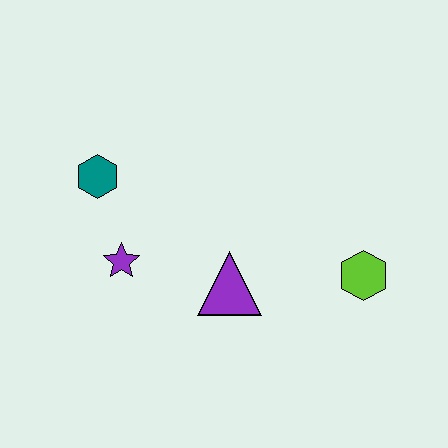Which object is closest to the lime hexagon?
The purple triangle is closest to the lime hexagon.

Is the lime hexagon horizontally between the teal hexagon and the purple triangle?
No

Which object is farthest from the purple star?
The lime hexagon is farthest from the purple star.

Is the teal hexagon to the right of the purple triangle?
No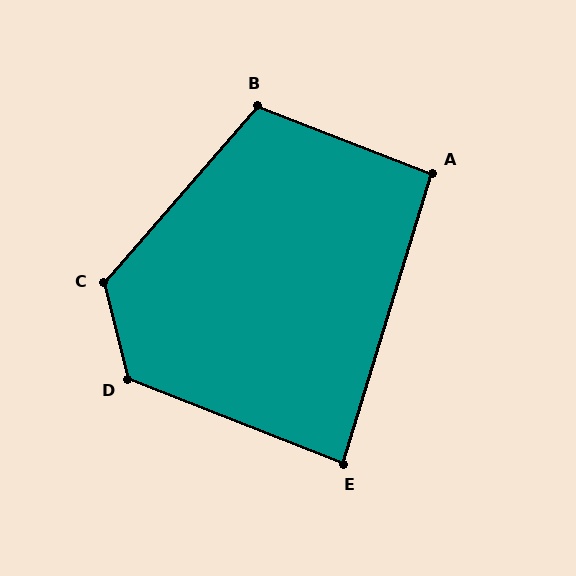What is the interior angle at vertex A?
Approximately 94 degrees (approximately right).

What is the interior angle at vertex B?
Approximately 110 degrees (obtuse).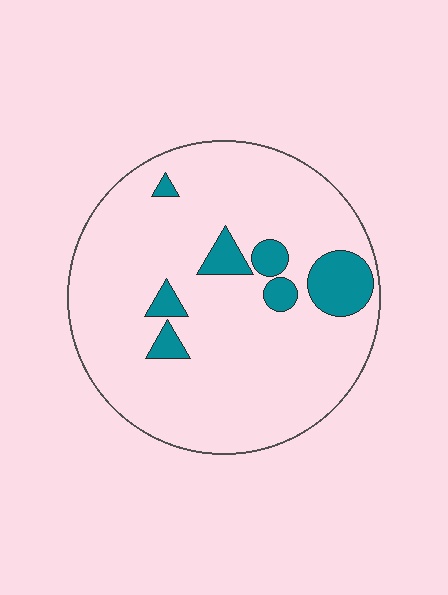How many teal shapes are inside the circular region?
7.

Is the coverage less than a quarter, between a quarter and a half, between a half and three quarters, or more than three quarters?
Less than a quarter.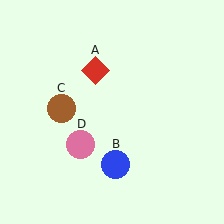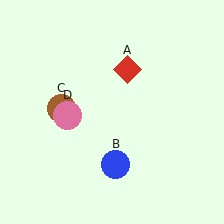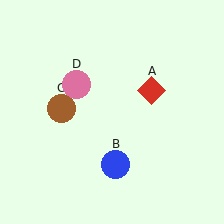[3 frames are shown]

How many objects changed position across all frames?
2 objects changed position: red diamond (object A), pink circle (object D).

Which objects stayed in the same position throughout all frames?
Blue circle (object B) and brown circle (object C) remained stationary.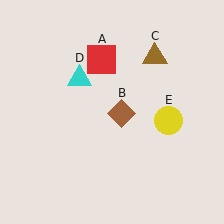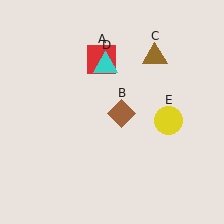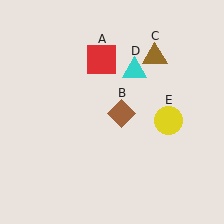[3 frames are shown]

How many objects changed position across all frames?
1 object changed position: cyan triangle (object D).